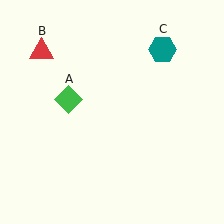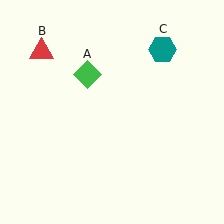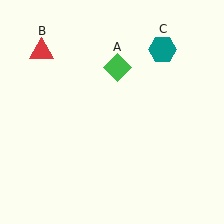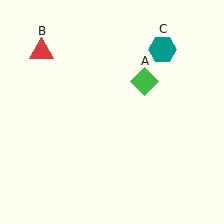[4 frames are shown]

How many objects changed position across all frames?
1 object changed position: green diamond (object A).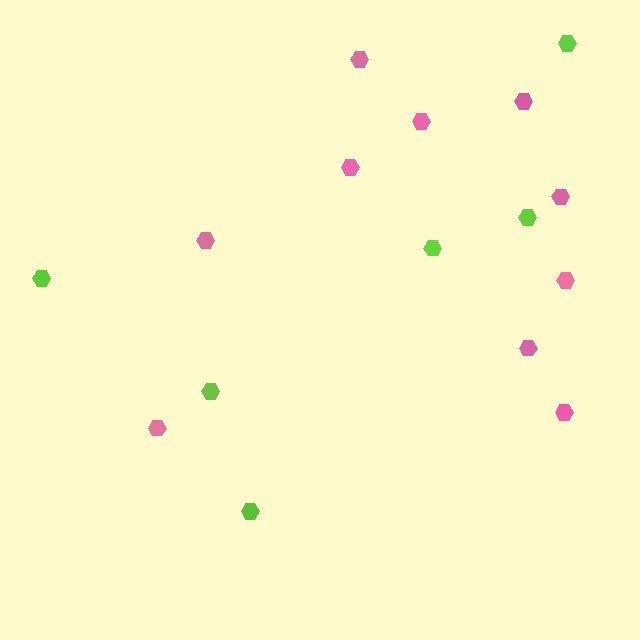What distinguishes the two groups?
There are 2 groups: one group of lime hexagons (6) and one group of pink hexagons (10).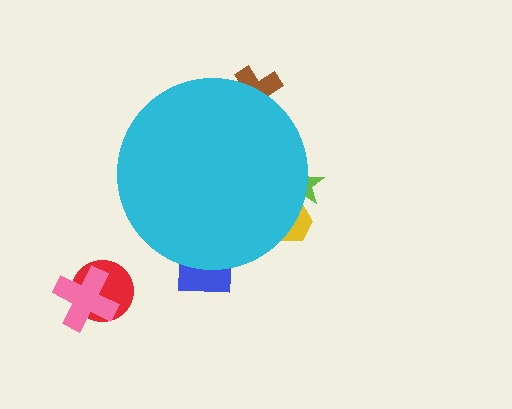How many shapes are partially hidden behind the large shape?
4 shapes are partially hidden.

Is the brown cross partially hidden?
Yes, the brown cross is partially hidden behind the cyan circle.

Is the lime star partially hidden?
Yes, the lime star is partially hidden behind the cyan circle.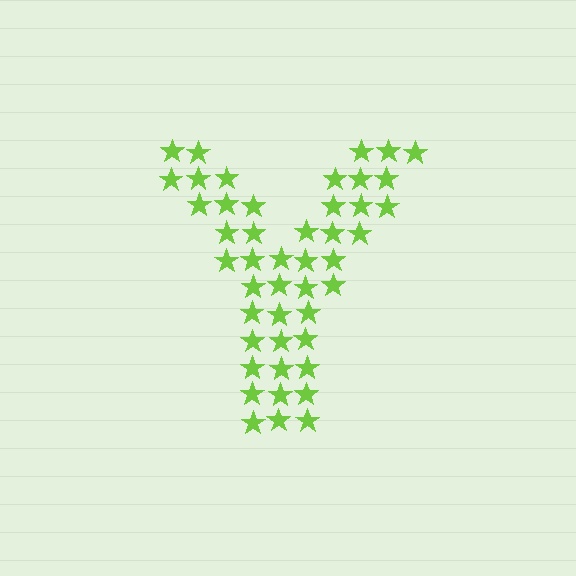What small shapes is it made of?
It is made of small stars.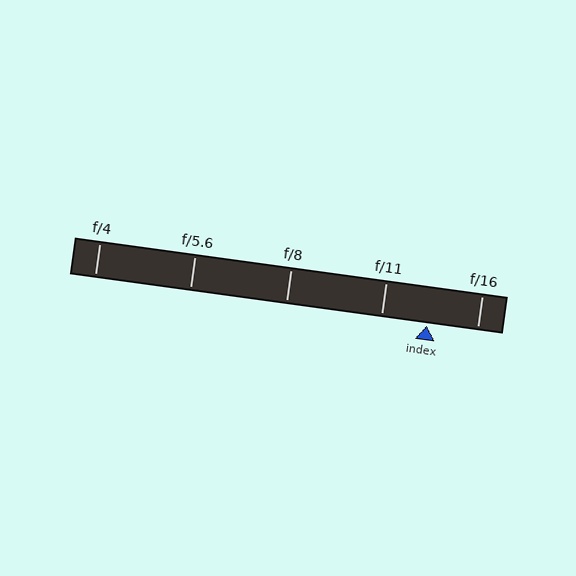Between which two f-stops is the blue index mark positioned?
The index mark is between f/11 and f/16.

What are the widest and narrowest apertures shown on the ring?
The widest aperture shown is f/4 and the narrowest is f/16.